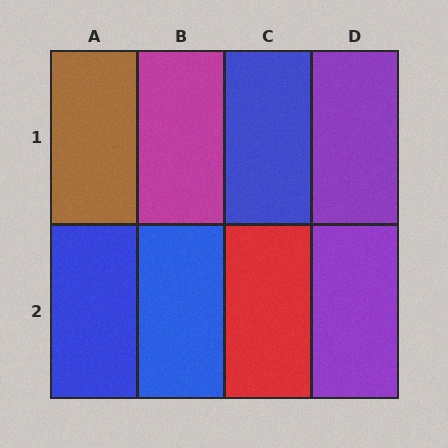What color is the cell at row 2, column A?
Blue.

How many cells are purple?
2 cells are purple.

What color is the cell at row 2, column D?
Purple.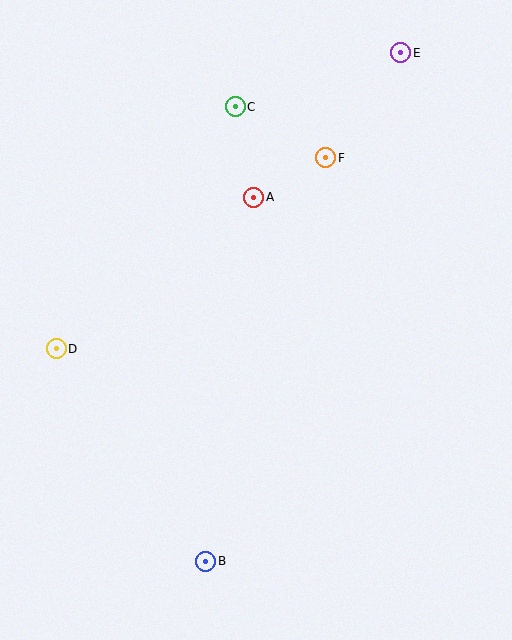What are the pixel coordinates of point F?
Point F is at (326, 158).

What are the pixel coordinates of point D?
Point D is at (56, 349).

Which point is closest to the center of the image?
Point A at (254, 197) is closest to the center.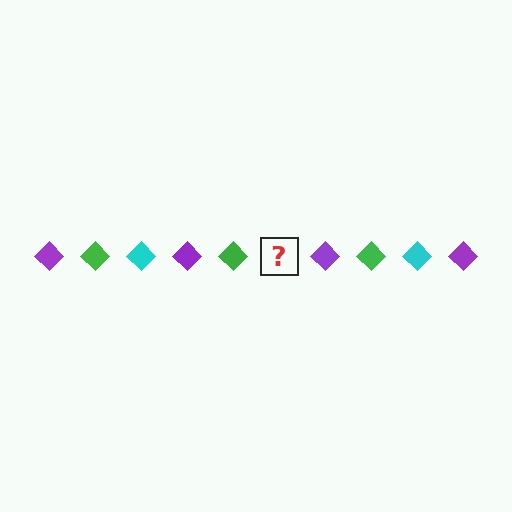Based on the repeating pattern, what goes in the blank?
The blank should be a cyan diamond.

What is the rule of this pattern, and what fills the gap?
The rule is that the pattern cycles through purple, green, cyan diamonds. The gap should be filled with a cyan diamond.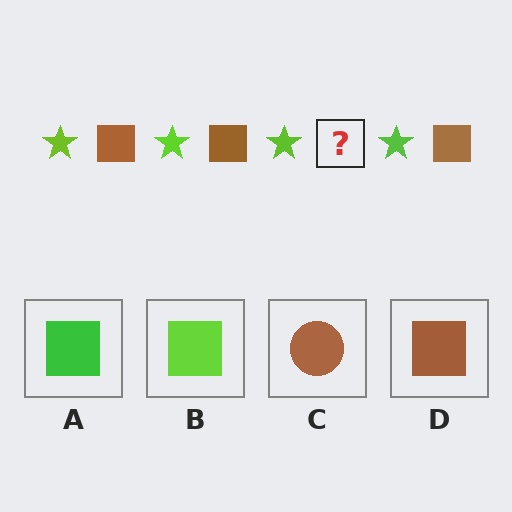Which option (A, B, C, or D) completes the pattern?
D.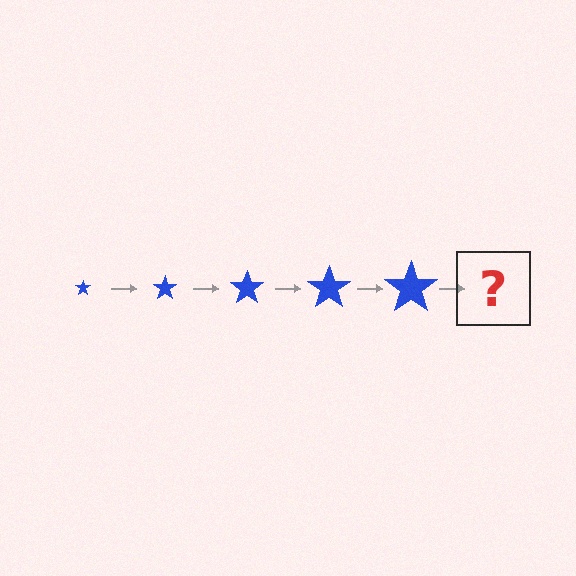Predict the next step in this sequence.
The next step is a blue star, larger than the previous one.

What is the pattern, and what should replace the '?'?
The pattern is that the star gets progressively larger each step. The '?' should be a blue star, larger than the previous one.